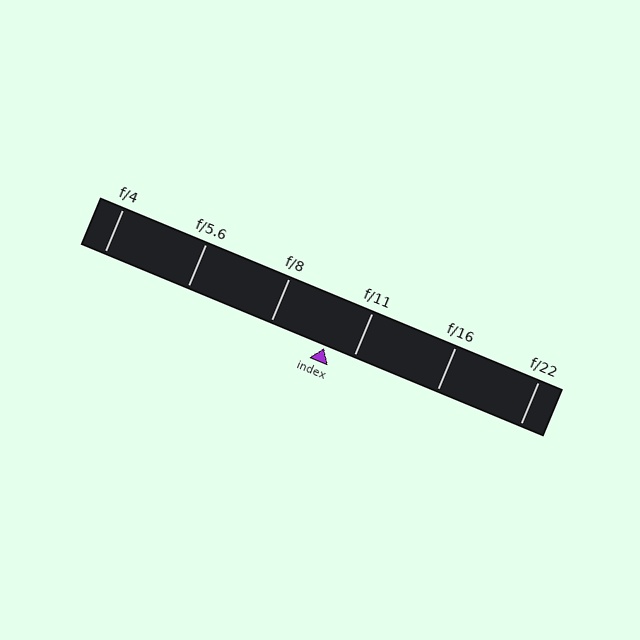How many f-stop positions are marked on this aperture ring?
There are 6 f-stop positions marked.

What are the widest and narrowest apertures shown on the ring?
The widest aperture shown is f/4 and the narrowest is f/22.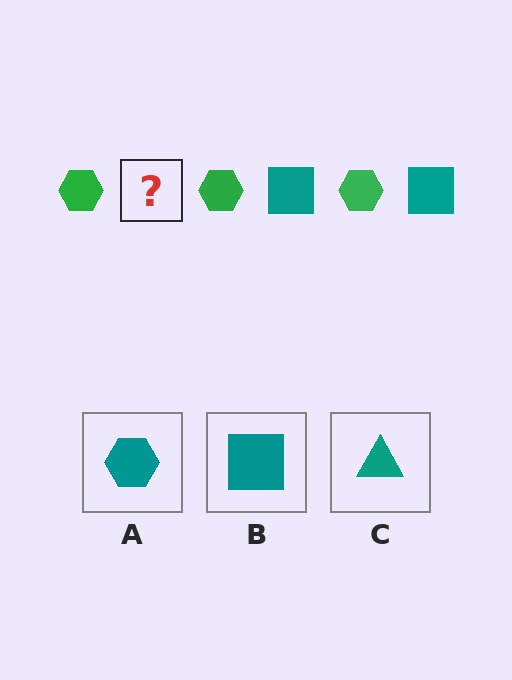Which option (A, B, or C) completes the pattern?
B.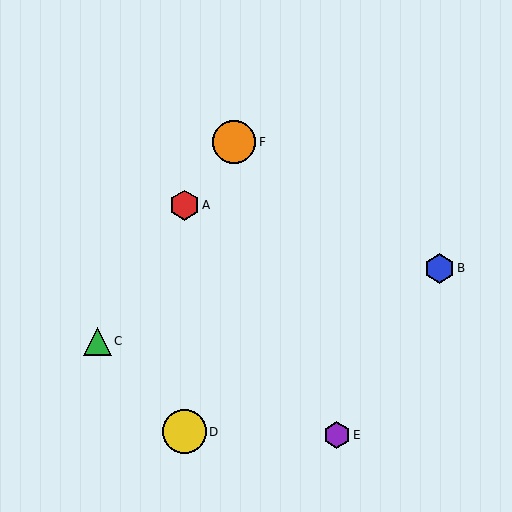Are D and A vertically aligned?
Yes, both are at x≈185.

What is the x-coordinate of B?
Object B is at x≈440.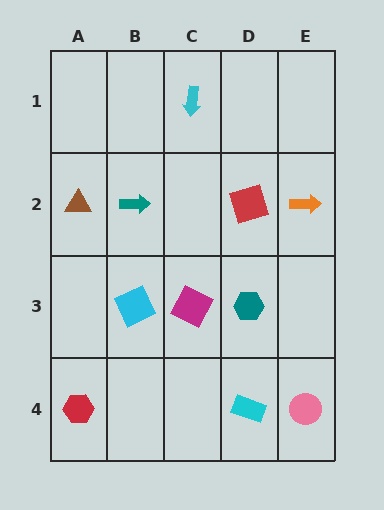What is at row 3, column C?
A magenta square.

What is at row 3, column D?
A teal hexagon.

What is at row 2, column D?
A red square.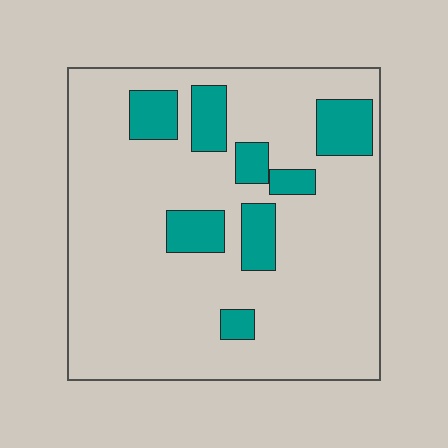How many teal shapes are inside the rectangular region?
8.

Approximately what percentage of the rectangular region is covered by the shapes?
Approximately 15%.